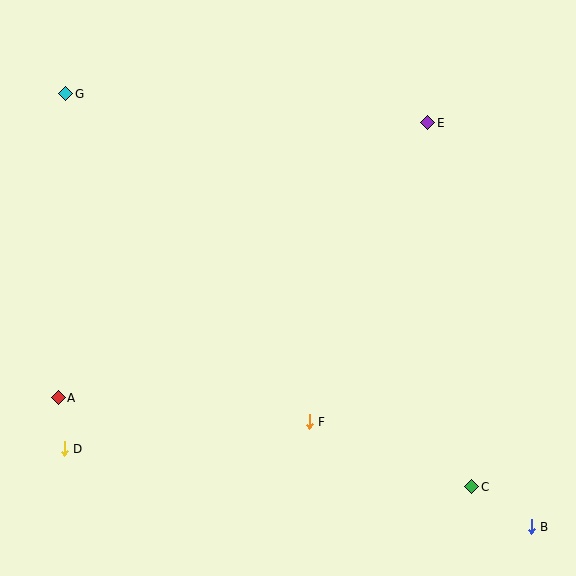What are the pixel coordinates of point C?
Point C is at (472, 487).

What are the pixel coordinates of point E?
Point E is at (428, 123).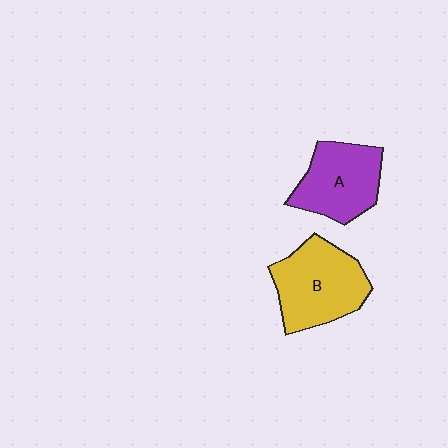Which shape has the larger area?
Shape B (yellow).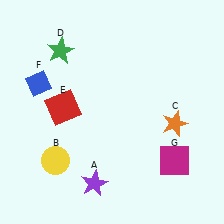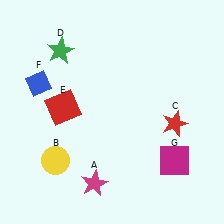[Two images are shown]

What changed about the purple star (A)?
In Image 1, A is purple. In Image 2, it changed to magenta.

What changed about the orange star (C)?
In Image 1, C is orange. In Image 2, it changed to red.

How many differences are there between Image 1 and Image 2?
There are 2 differences between the two images.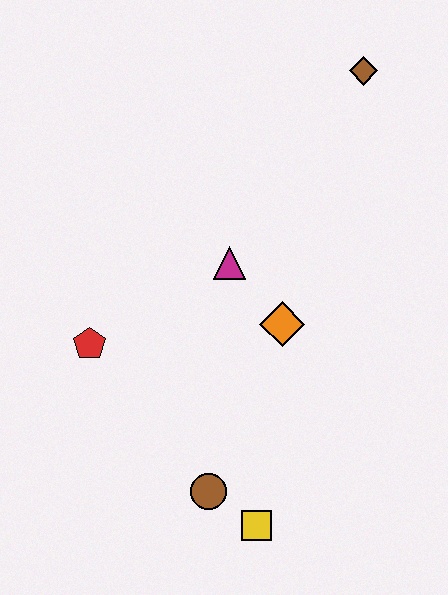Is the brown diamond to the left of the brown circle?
No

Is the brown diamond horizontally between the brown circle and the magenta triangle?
No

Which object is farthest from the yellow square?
The brown diamond is farthest from the yellow square.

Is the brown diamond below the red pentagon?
No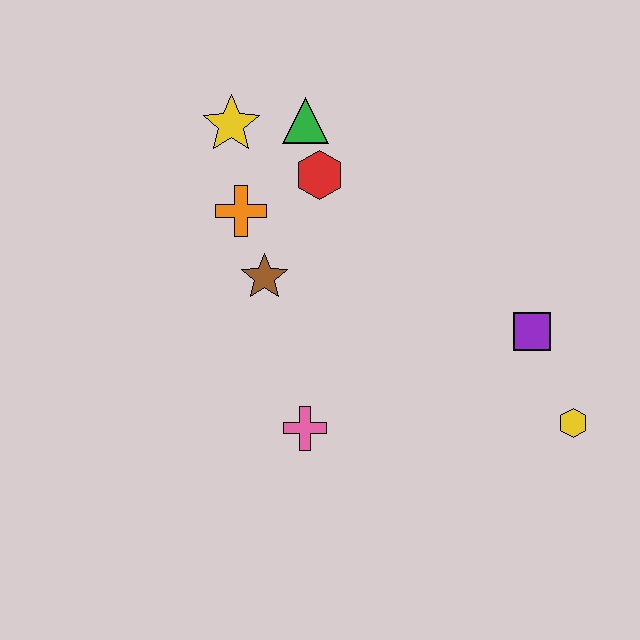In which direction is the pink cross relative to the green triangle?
The pink cross is below the green triangle.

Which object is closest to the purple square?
The yellow hexagon is closest to the purple square.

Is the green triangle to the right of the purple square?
No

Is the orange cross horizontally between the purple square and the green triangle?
No